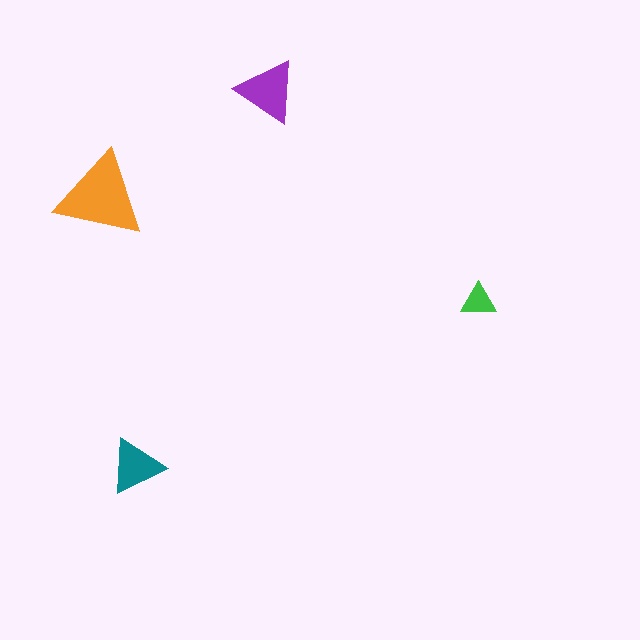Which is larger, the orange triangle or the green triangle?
The orange one.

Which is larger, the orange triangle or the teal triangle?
The orange one.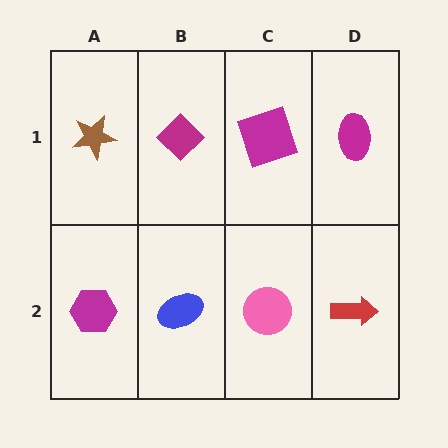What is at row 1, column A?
A brown star.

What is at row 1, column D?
A magenta ellipse.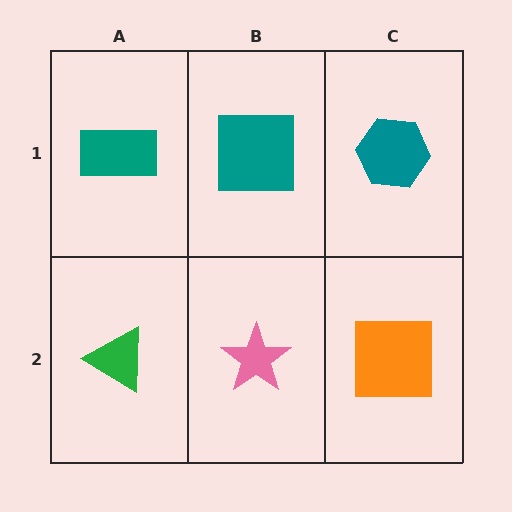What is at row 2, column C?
An orange square.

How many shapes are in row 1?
3 shapes.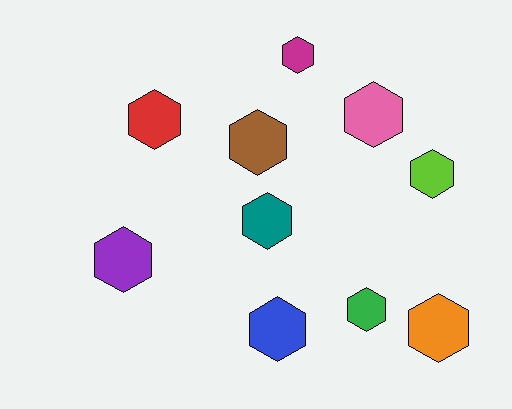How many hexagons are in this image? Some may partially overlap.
There are 10 hexagons.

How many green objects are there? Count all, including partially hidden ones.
There is 1 green object.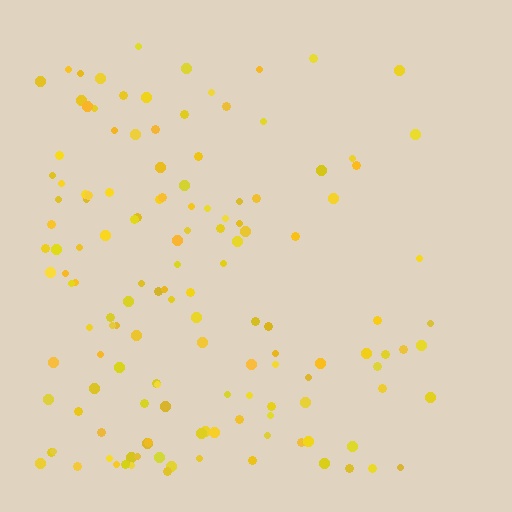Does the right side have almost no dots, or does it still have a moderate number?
Still a moderate number, just noticeably fewer than the left.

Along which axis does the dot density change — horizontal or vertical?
Horizontal.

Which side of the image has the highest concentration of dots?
The left.